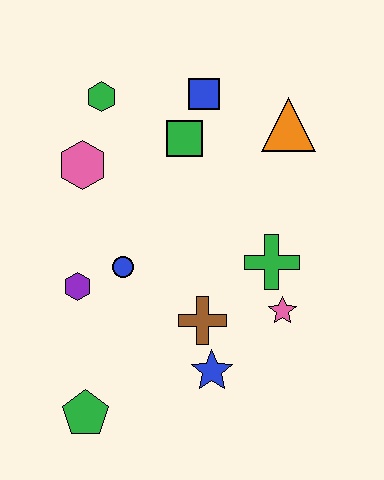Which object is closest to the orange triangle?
The blue square is closest to the orange triangle.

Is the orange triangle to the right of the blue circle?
Yes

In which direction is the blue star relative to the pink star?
The blue star is to the left of the pink star.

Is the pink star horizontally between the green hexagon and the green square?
No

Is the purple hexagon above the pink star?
Yes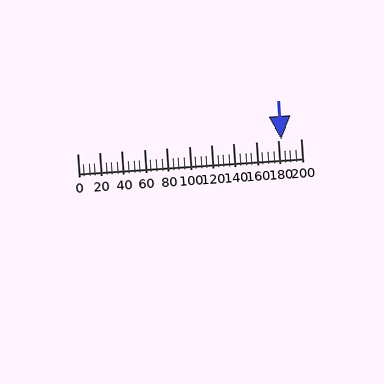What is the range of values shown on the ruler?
The ruler shows values from 0 to 200.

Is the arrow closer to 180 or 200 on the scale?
The arrow is closer to 180.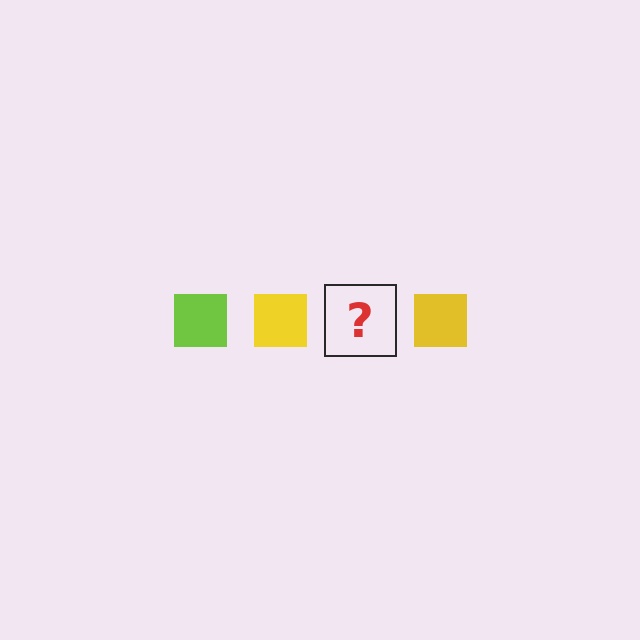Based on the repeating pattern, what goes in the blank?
The blank should be a lime square.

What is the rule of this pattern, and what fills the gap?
The rule is that the pattern cycles through lime, yellow squares. The gap should be filled with a lime square.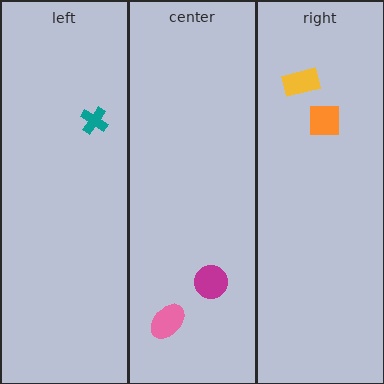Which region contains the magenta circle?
The center region.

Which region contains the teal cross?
The left region.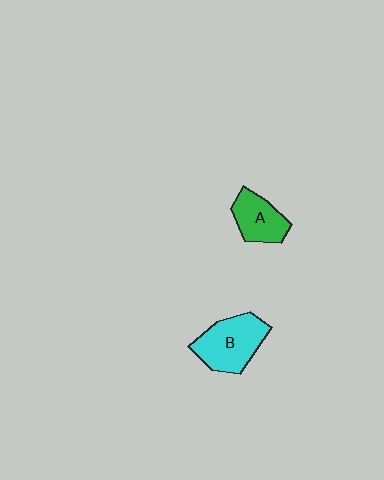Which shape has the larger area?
Shape B (cyan).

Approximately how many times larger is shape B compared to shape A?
Approximately 1.4 times.